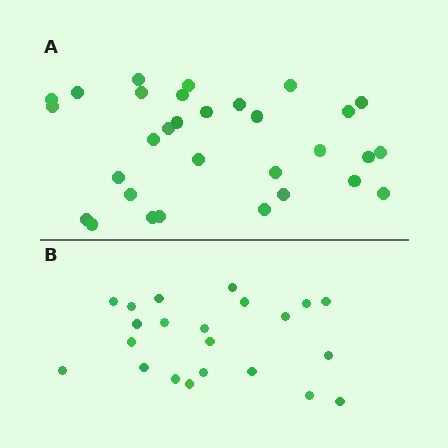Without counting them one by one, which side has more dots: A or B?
Region A (the top region) has more dots.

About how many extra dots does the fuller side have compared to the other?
Region A has roughly 8 or so more dots than region B.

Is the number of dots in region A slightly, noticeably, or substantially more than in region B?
Region A has noticeably more, but not dramatically so. The ratio is roughly 1.4 to 1.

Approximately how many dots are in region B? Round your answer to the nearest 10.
About 20 dots. (The exact count is 22, which rounds to 20.)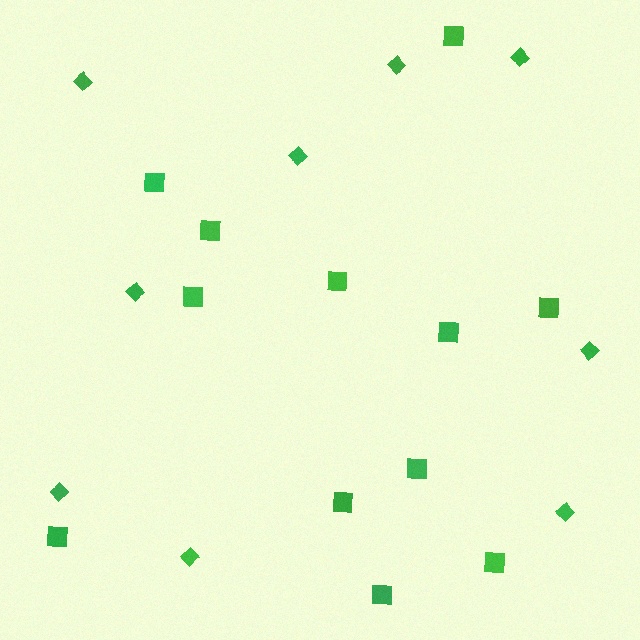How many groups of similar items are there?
There are 2 groups: one group of squares (12) and one group of diamonds (9).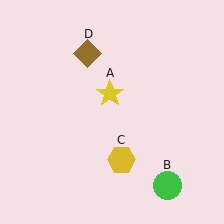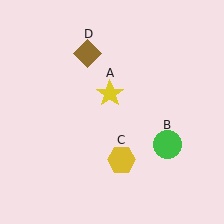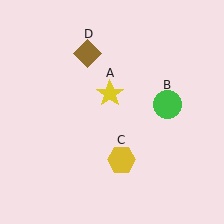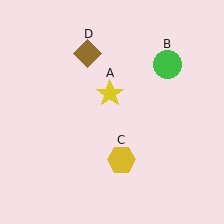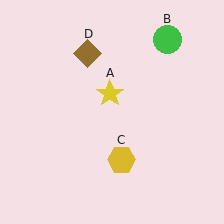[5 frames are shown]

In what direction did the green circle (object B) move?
The green circle (object B) moved up.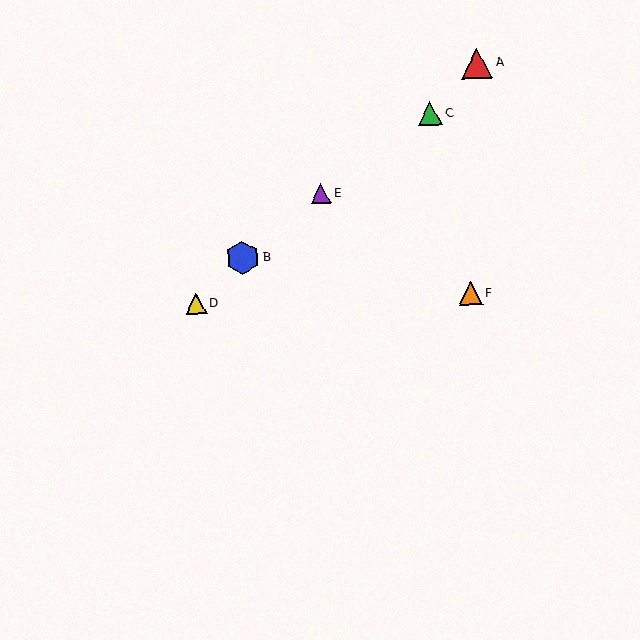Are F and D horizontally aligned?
Yes, both are at y≈293.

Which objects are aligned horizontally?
Objects D, F are aligned horizontally.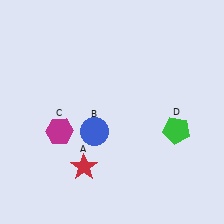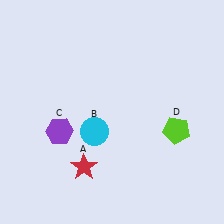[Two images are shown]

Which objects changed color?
B changed from blue to cyan. C changed from magenta to purple. D changed from green to lime.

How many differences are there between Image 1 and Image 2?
There are 3 differences between the two images.